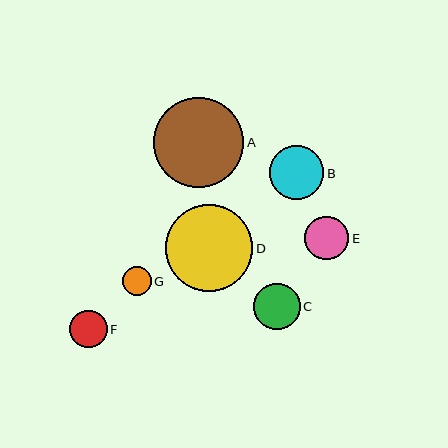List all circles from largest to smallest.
From largest to smallest: A, D, B, C, E, F, G.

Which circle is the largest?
Circle A is the largest with a size of approximately 90 pixels.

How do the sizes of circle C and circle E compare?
Circle C and circle E are approximately the same size.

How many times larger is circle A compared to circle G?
Circle A is approximately 3.1 times the size of circle G.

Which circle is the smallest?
Circle G is the smallest with a size of approximately 29 pixels.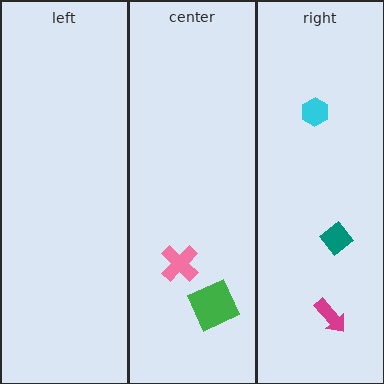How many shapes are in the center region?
2.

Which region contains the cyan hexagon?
The right region.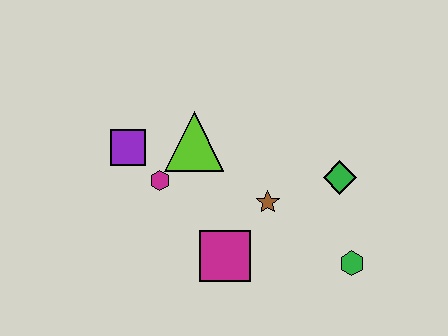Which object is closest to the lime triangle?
The magenta hexagon is closest to the lime triangle.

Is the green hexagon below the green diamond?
Yes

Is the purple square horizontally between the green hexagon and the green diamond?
No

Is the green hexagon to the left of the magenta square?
No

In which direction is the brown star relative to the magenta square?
The brown star is above the magenta square.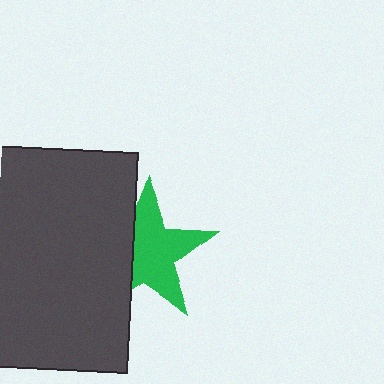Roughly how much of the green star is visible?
Most of it is visible (roughly 65%).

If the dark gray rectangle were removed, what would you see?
You would see the complete green star.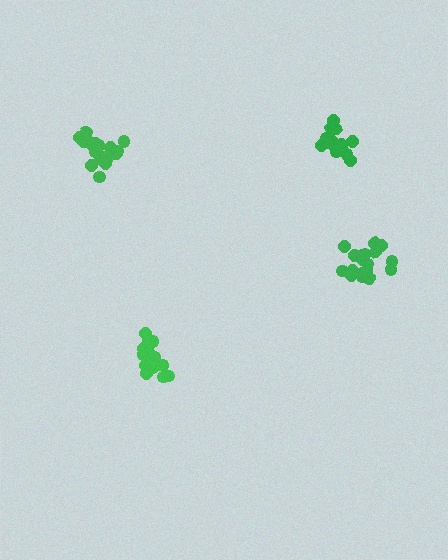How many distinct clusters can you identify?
There are 4 distinct clusters.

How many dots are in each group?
Group 1: 20 dots, Group 2: 15 dots, Group 3: 20 dots, Group 4: 17 dots (72 total).